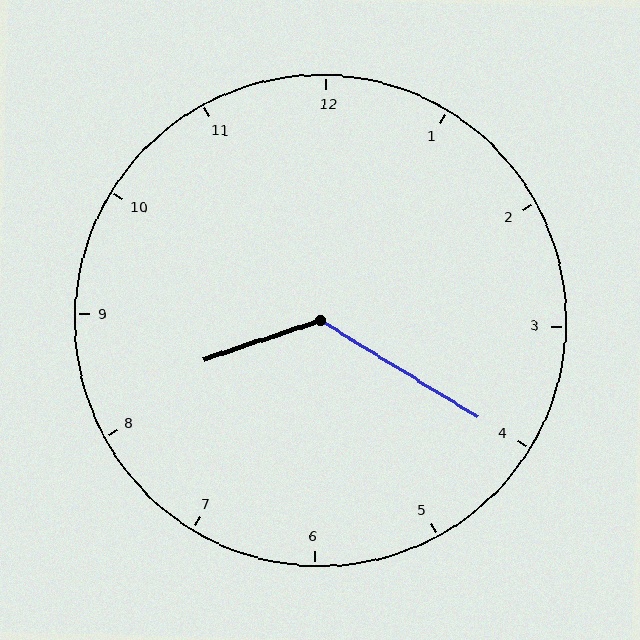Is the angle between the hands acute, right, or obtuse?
It is obtuse.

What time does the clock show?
8:20.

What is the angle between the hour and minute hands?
Approximately 130 degrees.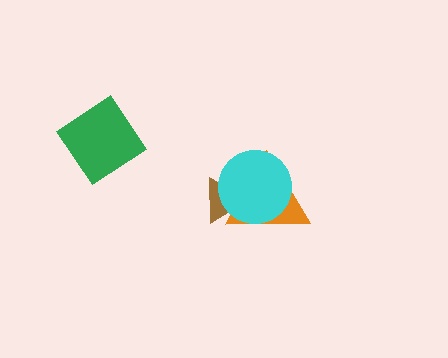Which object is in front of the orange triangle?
The cyan circle is in front of the orange triangle.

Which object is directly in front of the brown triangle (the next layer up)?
The orange triangle is directly in front of the brown triangle.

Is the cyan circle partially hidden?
No, no other shape covers it.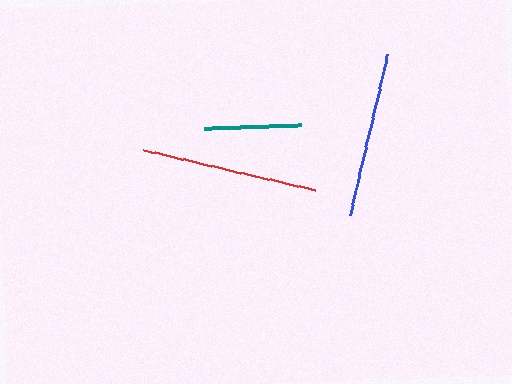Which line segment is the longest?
The red line is the longest at approximately 176 pixels.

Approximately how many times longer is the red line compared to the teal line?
The red line is approximately 1.8 times the length of the teal line.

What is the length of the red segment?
The red segment is approximately 176 pixels long.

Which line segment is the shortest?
The teal line is the shortest at approximately 97 pixels.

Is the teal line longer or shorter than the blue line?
The blue line is longer than the teal line.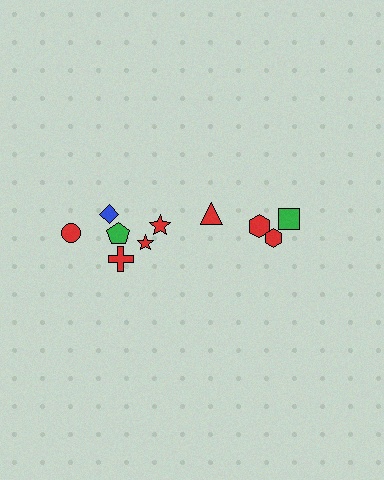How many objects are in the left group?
There are 6 objects.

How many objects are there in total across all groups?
There are 10 objects.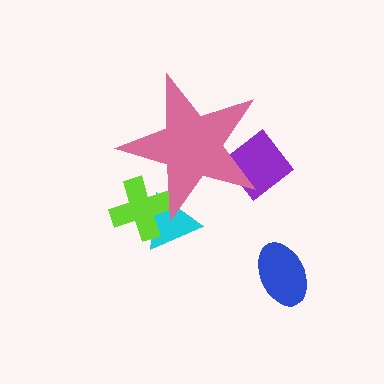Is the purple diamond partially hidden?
Yes, the purple diamond is partially hidden behind the pink star.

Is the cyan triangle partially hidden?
Yes, the cyan triangle is partially hidden behind the pink star.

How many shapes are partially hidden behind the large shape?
3 shapes are partially hidden.